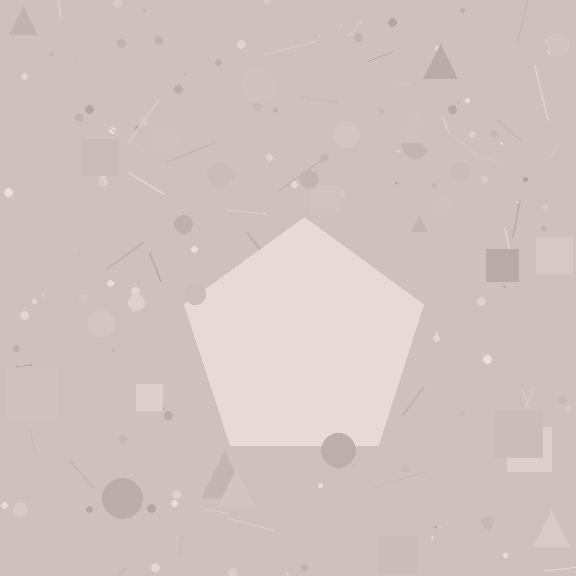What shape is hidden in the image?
A pentagon is hidden in the image.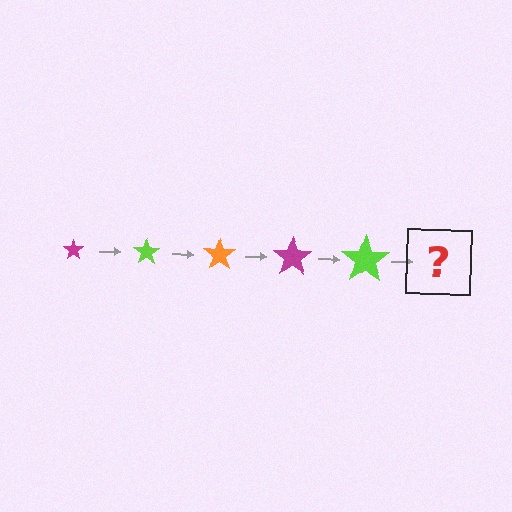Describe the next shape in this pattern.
It should be an orange star, larger than the previous one.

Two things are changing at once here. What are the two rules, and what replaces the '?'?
The two rules are that the star grows larger each step and the color cycles through magenta, lime, and orange. The '?' should be an orange star, larger than the previous one.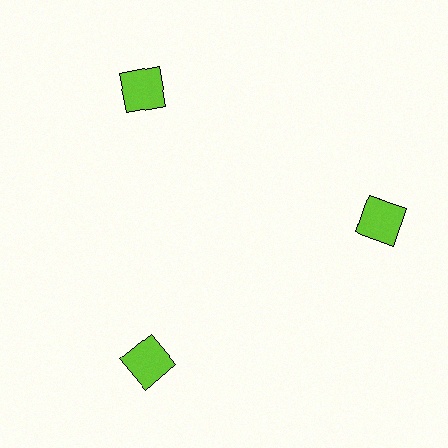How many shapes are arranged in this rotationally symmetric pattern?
There are 3 shapes, arranged in 3 groups of 1.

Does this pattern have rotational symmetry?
Yes, this pattern has 3-fold rotational symmetry. It looks the same after rotating 120 degrees around the center.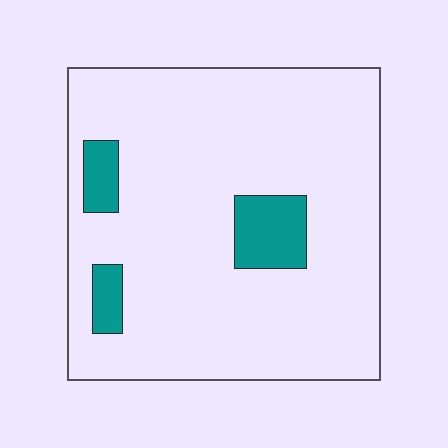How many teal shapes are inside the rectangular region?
3.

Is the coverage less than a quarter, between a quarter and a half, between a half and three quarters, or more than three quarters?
Less than a quarter.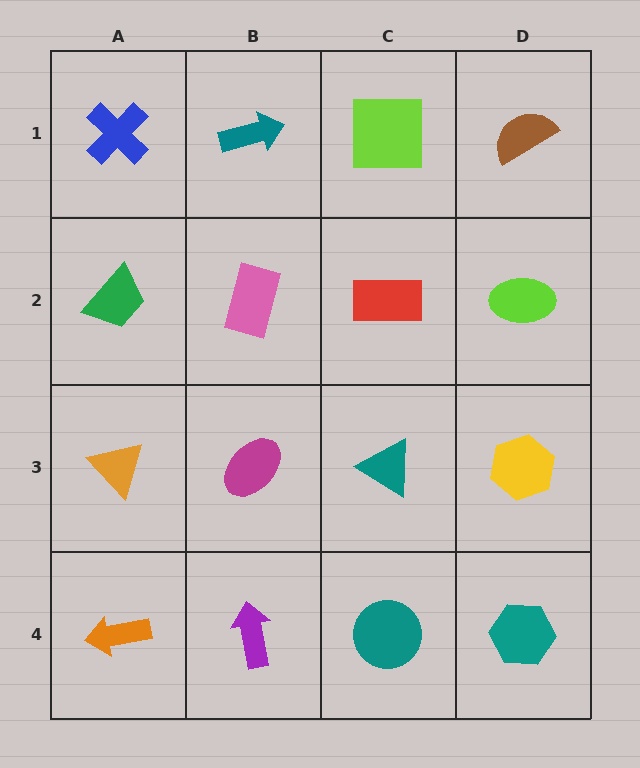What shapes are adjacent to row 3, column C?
A red rectangle (row 2, column C), a teal circle (row 4, column C), a magenta ellipse (row 3, column B), a yellow hexagon (row 3, column D).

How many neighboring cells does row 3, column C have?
4.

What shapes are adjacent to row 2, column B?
A teal arrow (row 1, column B), a magenta ellipse (row 3, column B), a green trapezoid (row 2, column A), a red rectangle (row 2, column C).